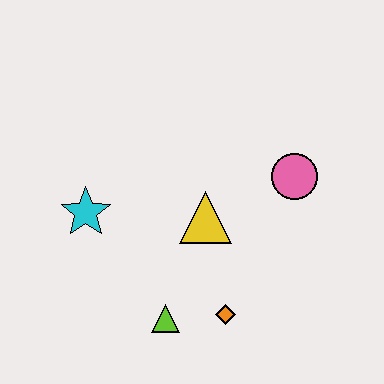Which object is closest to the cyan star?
The yellow triangle is closest to the cyan star.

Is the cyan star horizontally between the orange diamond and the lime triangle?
No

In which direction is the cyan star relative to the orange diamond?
The cyan star is to the left of the orange diamond.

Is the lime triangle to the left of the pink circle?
Yes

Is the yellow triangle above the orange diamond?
Yes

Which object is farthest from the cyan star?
The pink circle is farthest from the cyan star.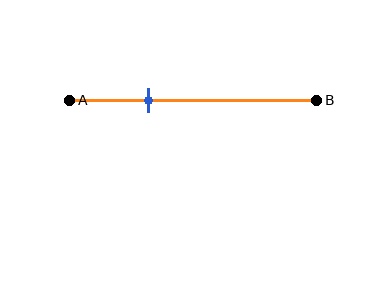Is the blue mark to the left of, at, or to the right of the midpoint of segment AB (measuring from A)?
The blue mark is to the left of the midpoint of segment AB.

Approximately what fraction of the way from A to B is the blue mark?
The blue mark is approximately 30% of the way from A to B.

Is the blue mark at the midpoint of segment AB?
No, the mark is at about 30% from A, not at the 50% midpoint.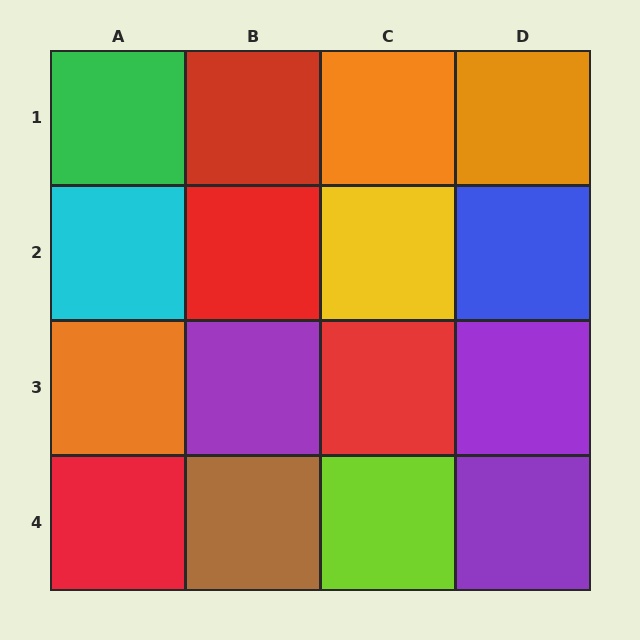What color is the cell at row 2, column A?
Cyan.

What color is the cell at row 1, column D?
Orange.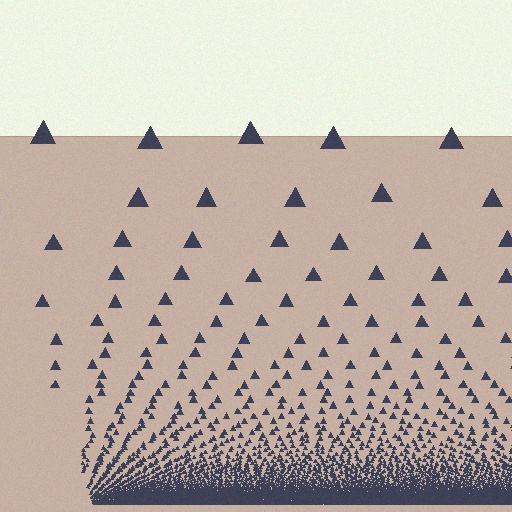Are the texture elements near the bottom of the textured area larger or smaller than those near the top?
Smaller. The gradient is inverted — elements near the bottom are smaller and denser.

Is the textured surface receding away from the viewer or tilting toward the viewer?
The surface appears to tilt toward the viewer. Texture elements get larger and sparser toward the top.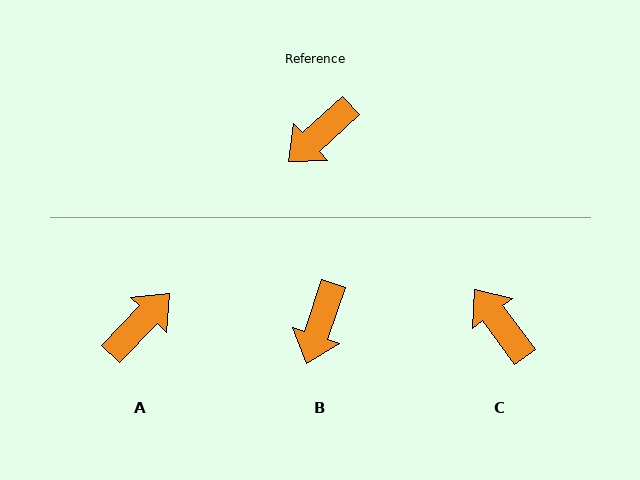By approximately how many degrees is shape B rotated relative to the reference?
Approximately 29 degrees counter-clockwise.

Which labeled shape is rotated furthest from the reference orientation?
A, about 176 degrees away.